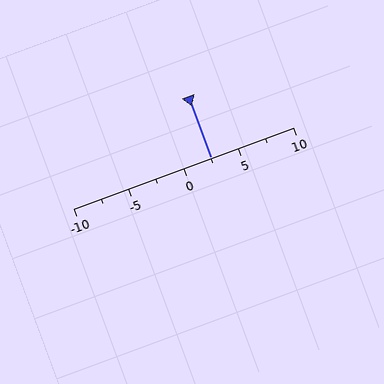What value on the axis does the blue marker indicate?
The marker indicates approximately 2.5.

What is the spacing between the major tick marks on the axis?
The major ticks are spaced 5 apart.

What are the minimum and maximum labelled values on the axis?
The axis runs from -10 to 10.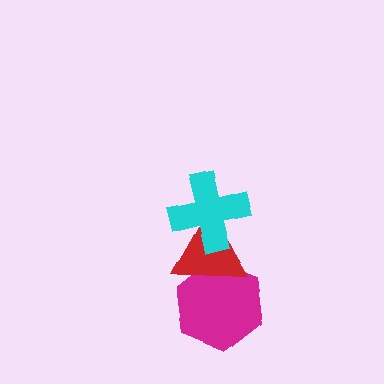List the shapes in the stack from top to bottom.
From top to bottom: the cyan cross, the red triangle, the magenta hexagon.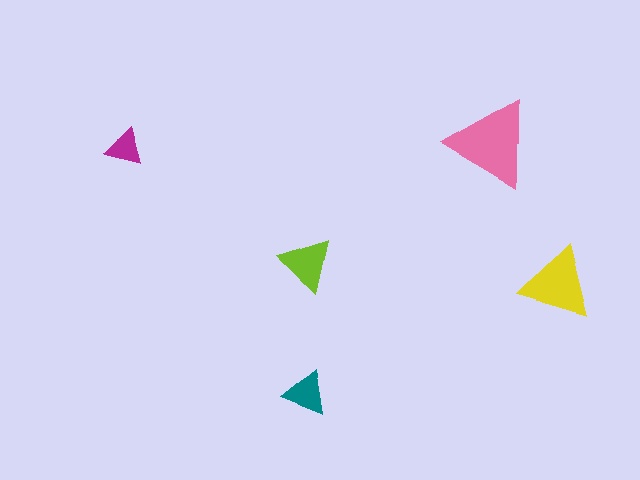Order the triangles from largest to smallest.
the pink one, the yellow one, the lime one, the teal one, the magenta one.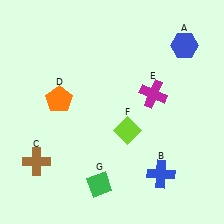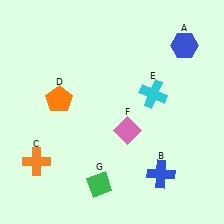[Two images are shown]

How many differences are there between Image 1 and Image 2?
There are 3 differences between the two images.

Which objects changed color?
C changed from brown to orange. E changed from magenta to cyan. F changed from lime to pink.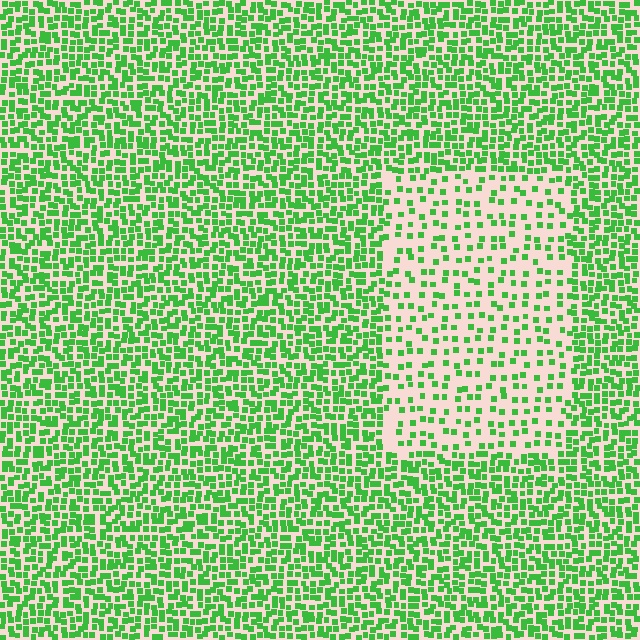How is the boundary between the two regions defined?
The boundary is defined by a change in element density (approximately 2.4x ratio). All elements are the same color, size, and shape.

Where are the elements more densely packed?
The elements are more densely packed outside the rectangle boundary.